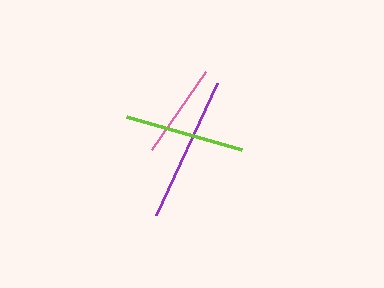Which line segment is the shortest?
The pink line is the shortest at approximately 95 pixels.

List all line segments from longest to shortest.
From longest to shortest: purple, lime, pink.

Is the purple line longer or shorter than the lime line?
The purple line is longer than the lime line.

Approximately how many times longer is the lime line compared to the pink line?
The lime line is approximately 1.3 times the length of the pink line.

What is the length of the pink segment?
The pink segment is approximately 95 pixels long.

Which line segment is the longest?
The purple line is the longest at approximately 145 pixels.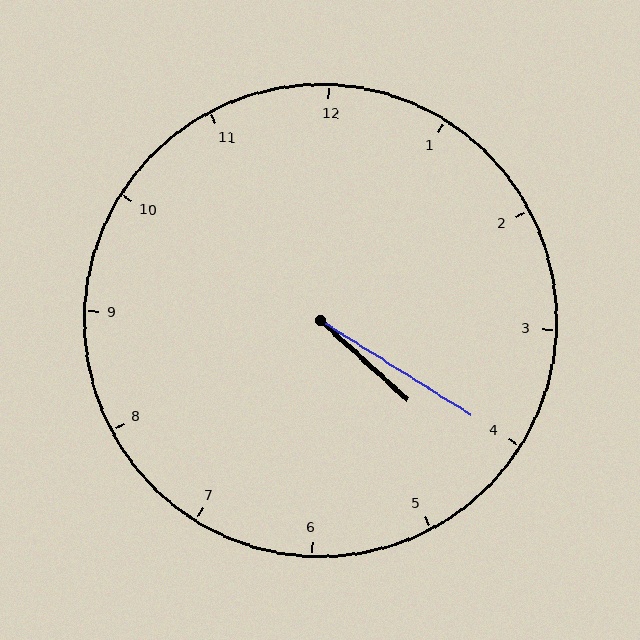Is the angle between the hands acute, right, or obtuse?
It is acute.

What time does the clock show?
4:20.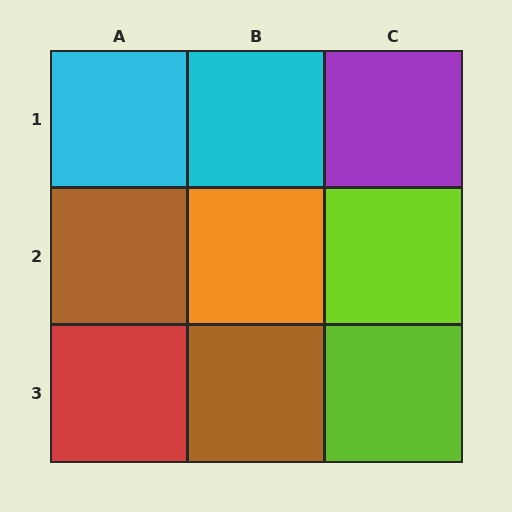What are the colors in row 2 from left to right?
Brown, orange, lime.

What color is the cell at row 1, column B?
Cyan.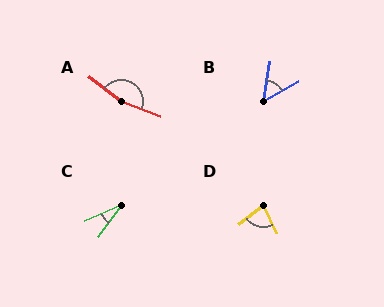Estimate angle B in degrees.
Approximately 51 degrees.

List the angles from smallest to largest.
C (31°), B (51°), D (78°), A (162°).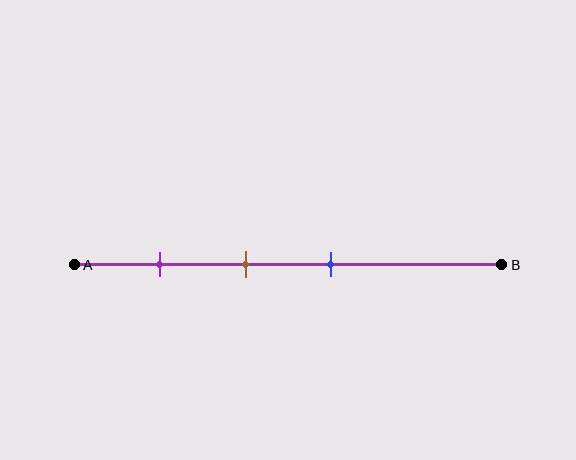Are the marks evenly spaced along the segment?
Yes, the marks are approximately evenly spaced.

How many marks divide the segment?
There are 3 marks dividing the segment.